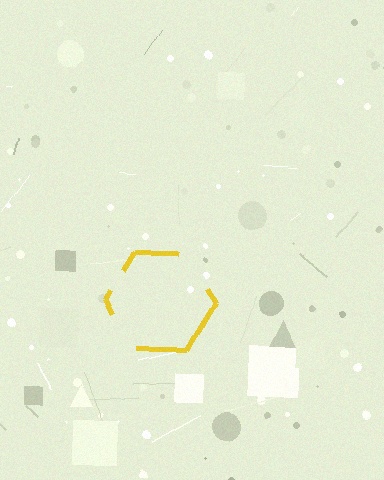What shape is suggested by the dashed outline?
The dashed outline suggests a hexagon.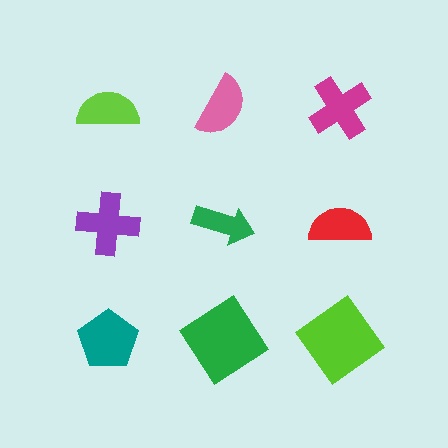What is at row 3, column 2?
A green diamond.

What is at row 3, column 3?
A lime diamond.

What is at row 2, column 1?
A purple cross.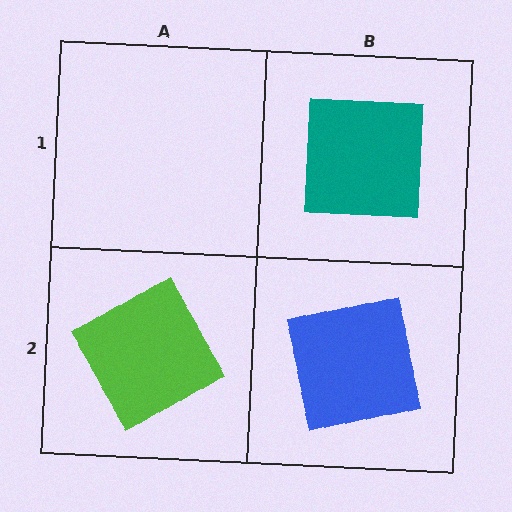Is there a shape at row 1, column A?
No, that cell is empty.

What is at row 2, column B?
A blue square.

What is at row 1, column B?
A teal square.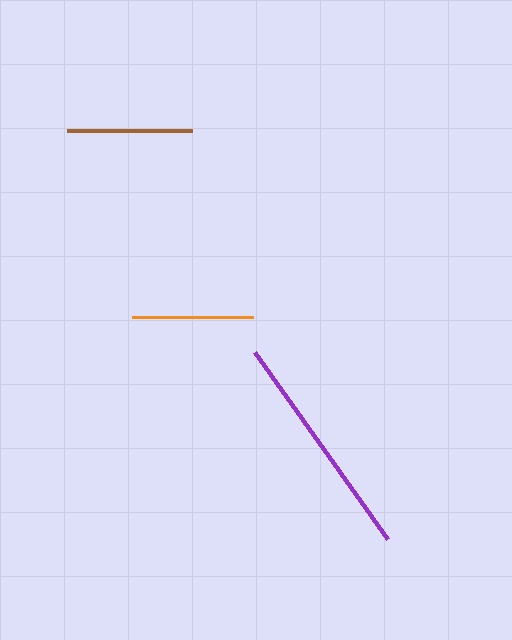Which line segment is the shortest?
The orange line is the shortest at approximately 121 pixels.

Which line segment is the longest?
The purple line is the longest at approximately 229 pixels.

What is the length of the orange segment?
The orange segment is approximately 121 pixels long.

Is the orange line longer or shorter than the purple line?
The purple line is longer than the orange line.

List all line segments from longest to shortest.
From longest to shortest: purple, brown, orange.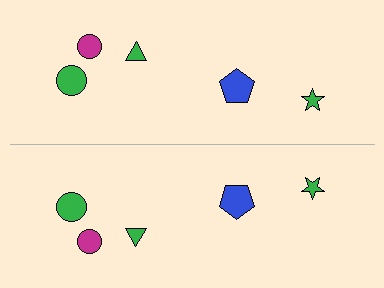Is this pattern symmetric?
Yes, this pattern has bilateral (reflection) symmetry.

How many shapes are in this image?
There are 10 shapes in this image.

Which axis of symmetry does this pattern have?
The pattern has a horizontal axis of symmetry running through the center of the image.